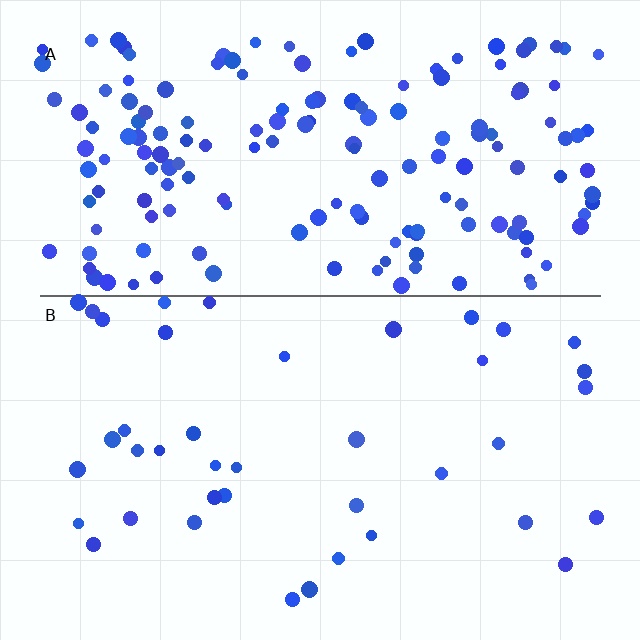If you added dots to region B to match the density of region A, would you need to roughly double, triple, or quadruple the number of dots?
Approximately quadruple.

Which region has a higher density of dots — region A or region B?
A (the top).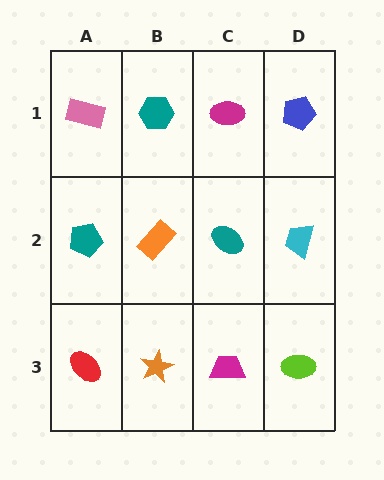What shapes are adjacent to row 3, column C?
A teal ellipse (row 2, column C), an orange star (row 3, column B), a lime ellipse (row 3, column D).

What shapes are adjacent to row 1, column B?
An orange rectangle (row 2, column B), a pink rectangle (row 1, column A), a magenta ellipse (row 1, column C).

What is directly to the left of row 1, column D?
A magenta ellipse.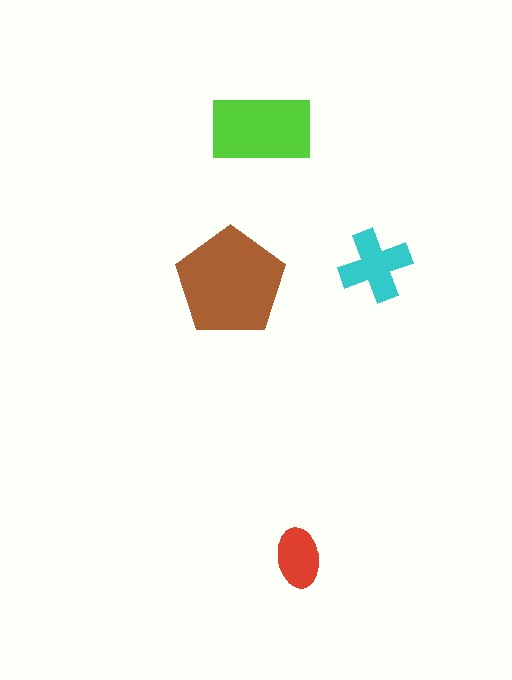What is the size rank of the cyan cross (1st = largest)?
3rd.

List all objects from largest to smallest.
The brown pentagon, the lime rectangle, the cyan cross, the red ellipse.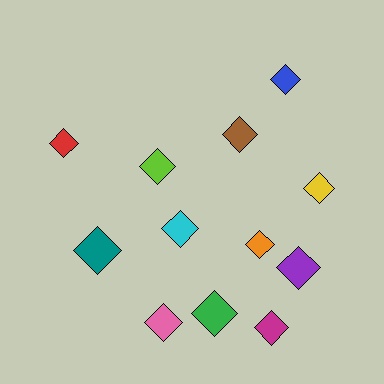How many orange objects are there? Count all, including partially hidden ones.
There is 1 orange object.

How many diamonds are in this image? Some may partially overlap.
There are 12 diamonds.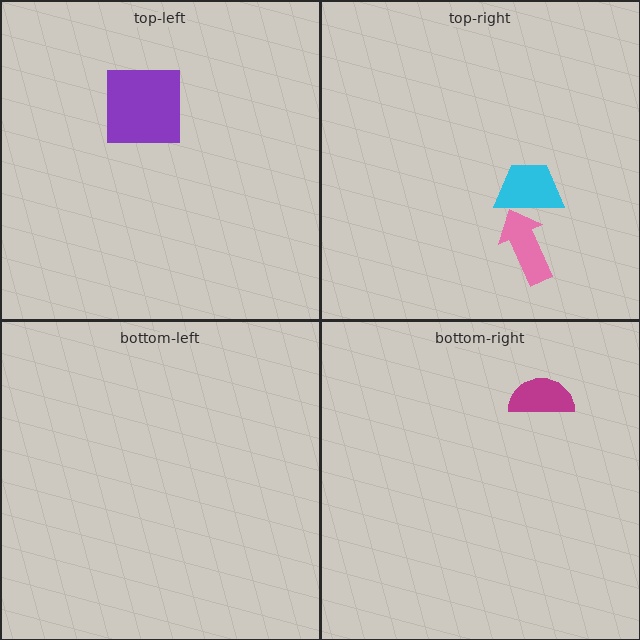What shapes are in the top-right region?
The pink arrow, the cyan trapezoid.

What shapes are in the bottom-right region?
The magenta semicircle.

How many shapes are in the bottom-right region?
1.